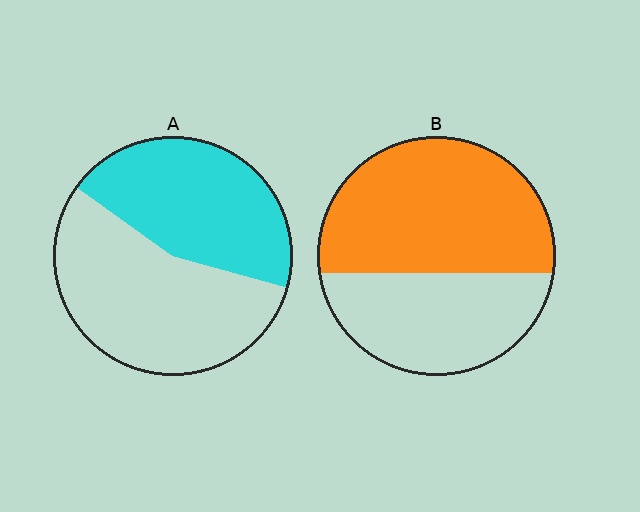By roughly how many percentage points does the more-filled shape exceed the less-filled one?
By roughly 15 percentage points (B over A).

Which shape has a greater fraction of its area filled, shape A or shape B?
Shape B.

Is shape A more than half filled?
No.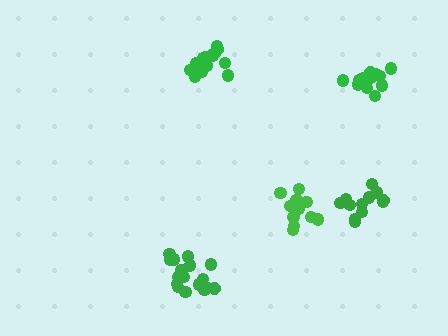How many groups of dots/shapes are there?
There are 5 groups.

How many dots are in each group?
Group 1: 13 dots, Group 2: 13 dots, Group 3: 17 dots, Group 4: 16 dots, Group 5: 15 dots (74 total).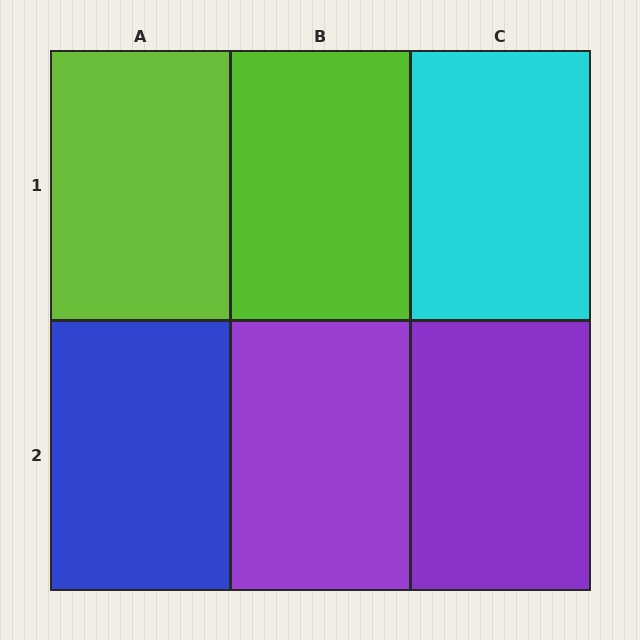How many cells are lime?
2 cells are lime.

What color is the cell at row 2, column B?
Purple.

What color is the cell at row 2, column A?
Blue.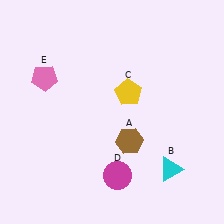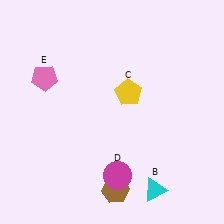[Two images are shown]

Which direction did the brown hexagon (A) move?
The brown hexagon (A) moved down.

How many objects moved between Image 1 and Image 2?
2 objects moved between the two images.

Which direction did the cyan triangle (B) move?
The cyan triangle (B) moved down.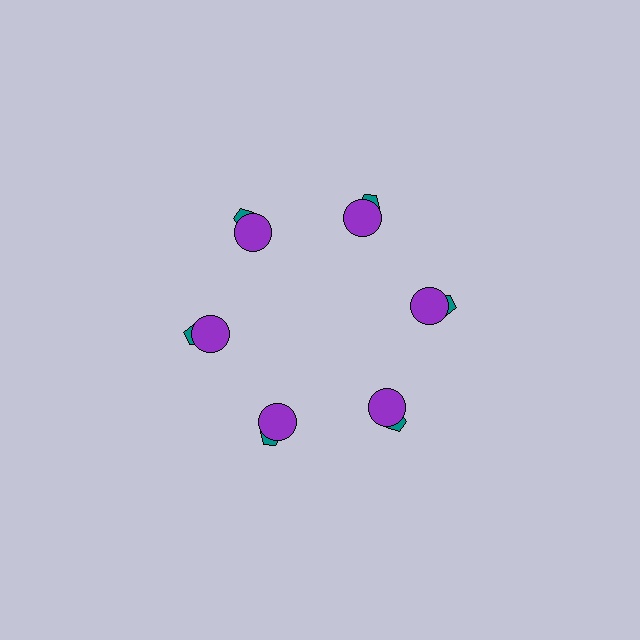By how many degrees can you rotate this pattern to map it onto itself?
The pattern maps onto itself every 60 degrees of rotation.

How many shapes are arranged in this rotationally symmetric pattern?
There are 12 shapes, arranged in 6 groups of 2.